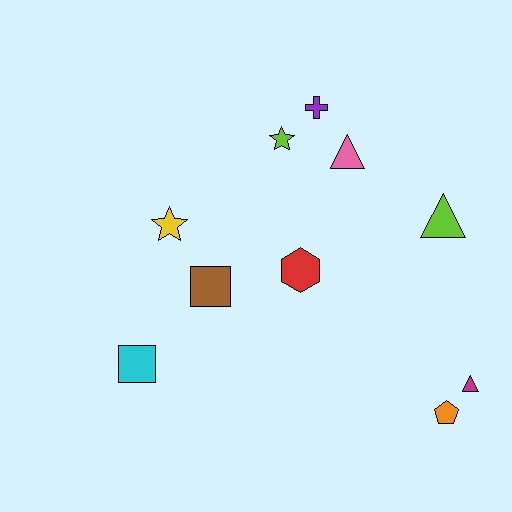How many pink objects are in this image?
There is 1 pink object.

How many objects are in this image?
There are 10 objects.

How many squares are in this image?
There are 2 squares.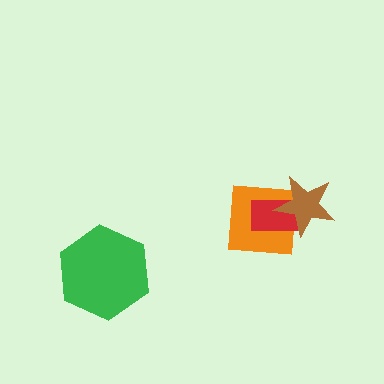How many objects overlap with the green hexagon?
0 objects overlap with the green hexagon.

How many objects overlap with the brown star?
2 objects overlap with the brown star.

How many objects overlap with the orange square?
2 objects overlap with the orange square.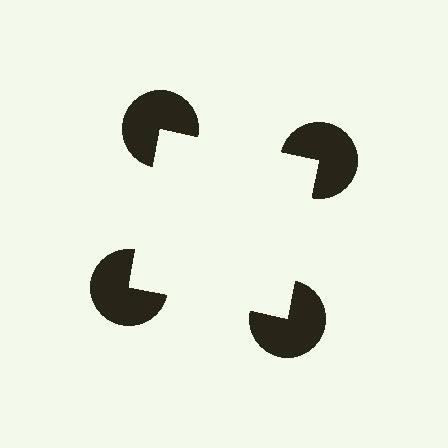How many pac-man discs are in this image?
There are 4 — one at each vertex of the illusory square.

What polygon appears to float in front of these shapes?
An illusory square — its edges are inferred from the aligned wedge cuts in the pac-man discs, not physically drawn.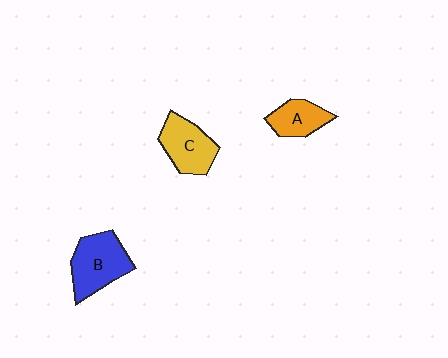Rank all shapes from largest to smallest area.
From largest to smallest: B (blue), C (yellow), A (orange).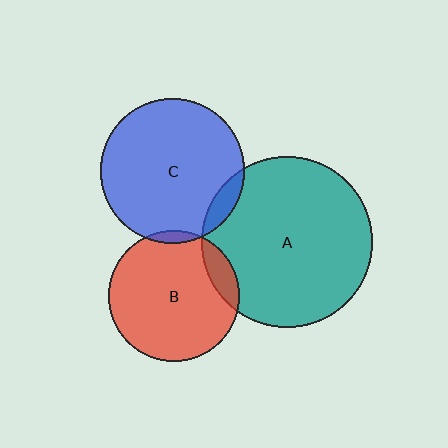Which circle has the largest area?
Circle A (teal).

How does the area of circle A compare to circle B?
Approximately 1.7 times.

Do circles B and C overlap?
Yes.